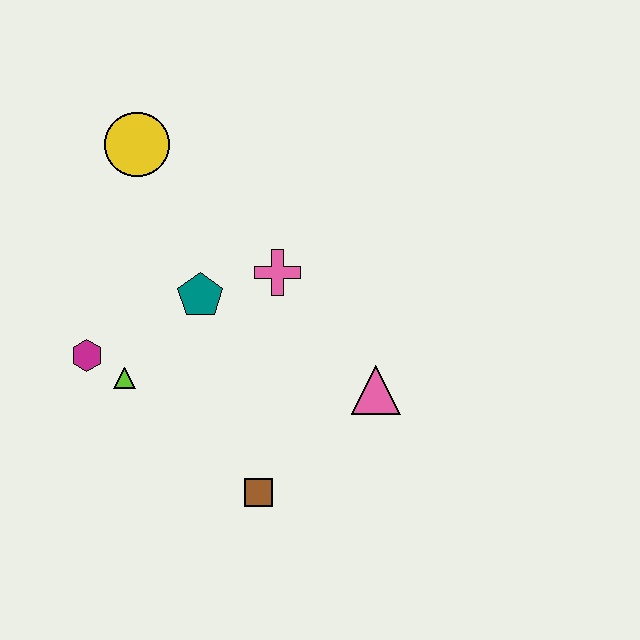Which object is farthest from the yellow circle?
The brown square is farthest from the yellow circle.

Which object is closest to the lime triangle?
The magenta hexagon is closest to the lime triangle.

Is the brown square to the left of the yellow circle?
No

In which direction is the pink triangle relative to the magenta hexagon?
The pink triangle is to the right of the magenta hexagon.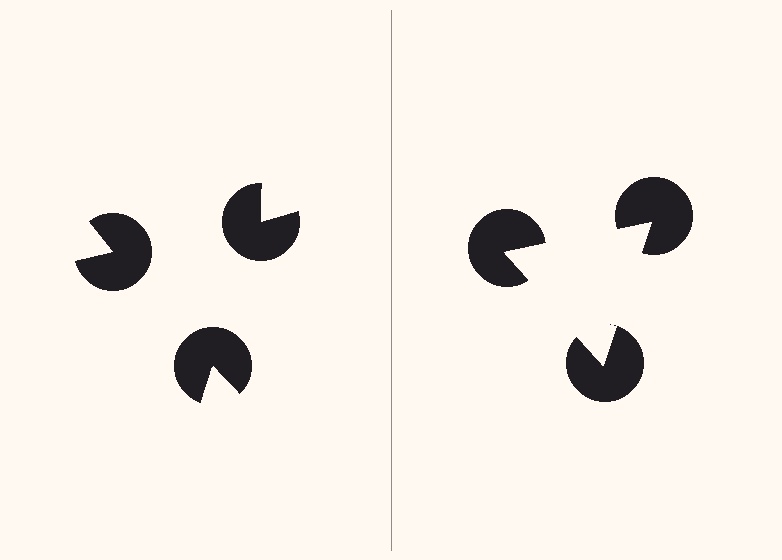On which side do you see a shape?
An illusory triangle appears on the right side. On the left side the wedge cuts are rotated, so no coherent shape forms.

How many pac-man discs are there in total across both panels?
6 — 3 on each side.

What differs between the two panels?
The pac-man discs are positioned identically on both sides; only the wedge orientations differ. On the right they align to a triangle; on the left they are misaligned.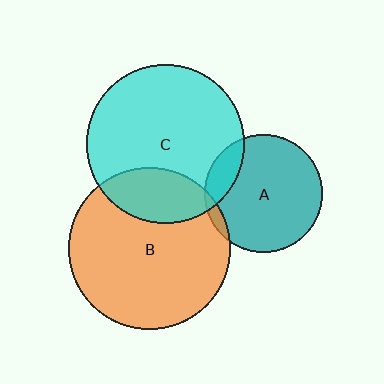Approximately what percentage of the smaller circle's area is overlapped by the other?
Approximately 5%.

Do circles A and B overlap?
Yes.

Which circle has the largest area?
Circle B (orange).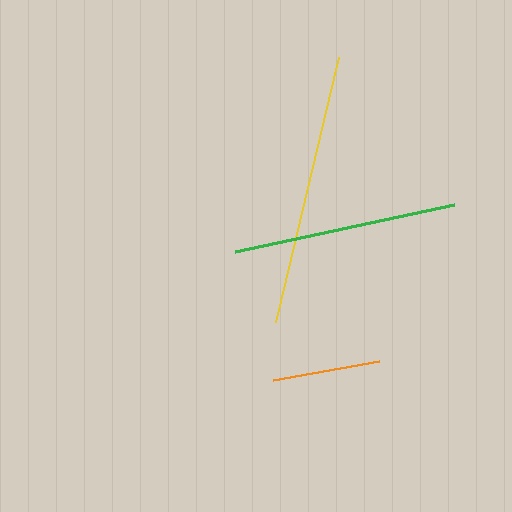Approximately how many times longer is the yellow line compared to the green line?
The yellow line is approximately 1.2 times the length of the green line.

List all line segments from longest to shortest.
From longest to shortest: yellow, green, orange.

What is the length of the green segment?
The green segment is approximately 224 pixels long.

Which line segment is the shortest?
The orange line is the shortest at approximately 108 pixels.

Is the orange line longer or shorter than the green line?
The green line is longer than the orange line.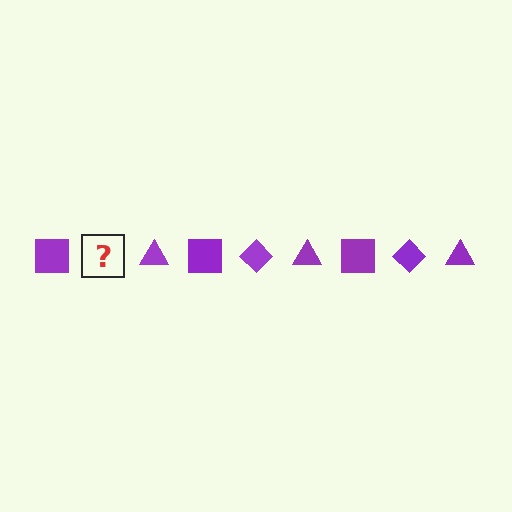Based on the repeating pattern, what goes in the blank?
The blank should be a purple diamond.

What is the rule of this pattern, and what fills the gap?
The rule is that the pattern cycles through square, diamond, triangle shapes in purple. The gap should be filled with a purple diamond.